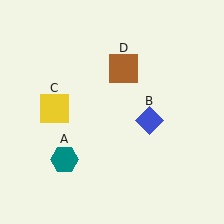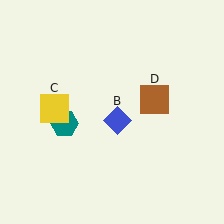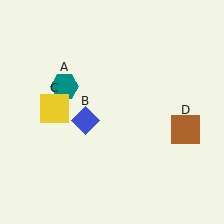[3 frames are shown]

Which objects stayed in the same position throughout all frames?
Yellow square (object C) remained stationary.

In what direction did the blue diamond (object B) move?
The blue diamond (object B) moved left.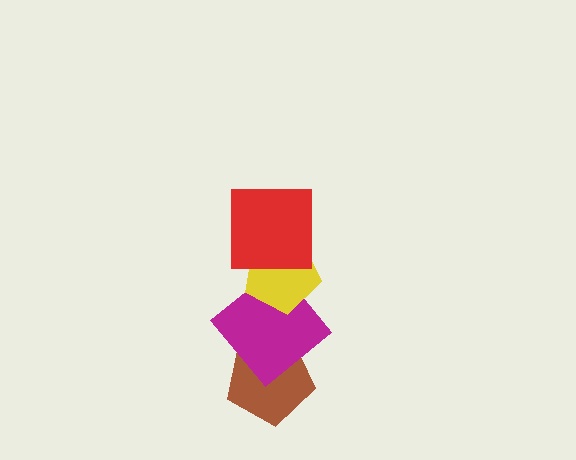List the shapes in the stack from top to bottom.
From top to bottom: the red square, the yellow pentagon, the magenta diamond, the brown pentagon.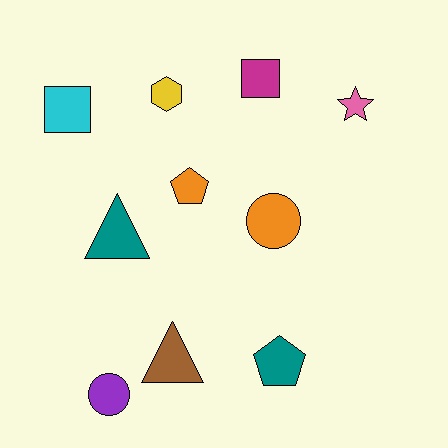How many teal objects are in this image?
There are 2 teal objects.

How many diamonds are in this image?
There are no diamonds.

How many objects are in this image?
There are 10 objects.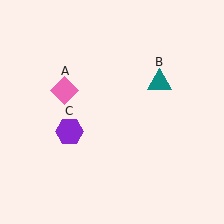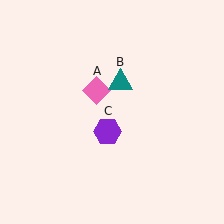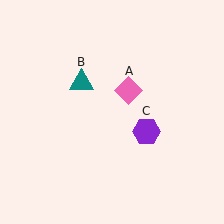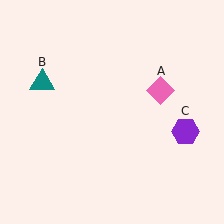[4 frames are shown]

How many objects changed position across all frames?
3 objects changed position: pink diamond (object A), teal triangle (object B), purple hexagon (object C).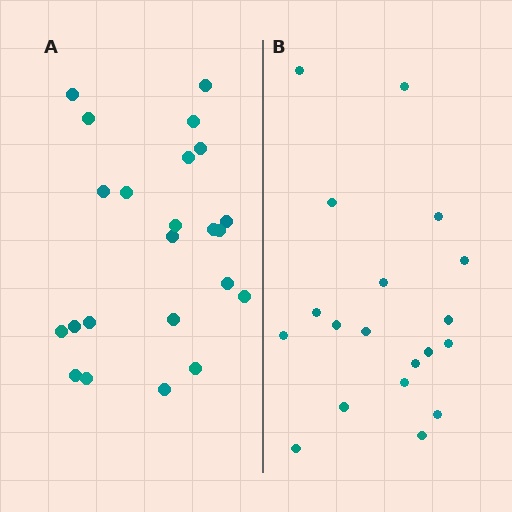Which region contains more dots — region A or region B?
Region A (the left region) has more dots.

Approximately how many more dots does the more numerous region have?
Region A has about 4 more dots than region B.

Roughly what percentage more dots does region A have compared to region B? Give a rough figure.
About 20% more.